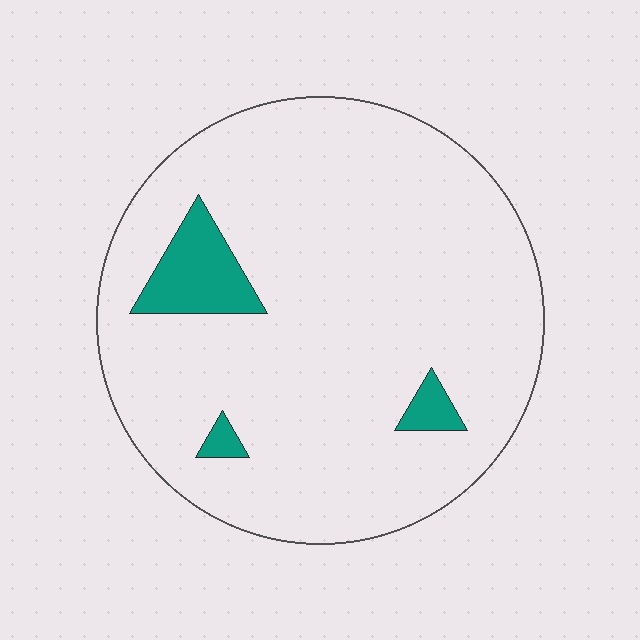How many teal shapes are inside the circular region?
3.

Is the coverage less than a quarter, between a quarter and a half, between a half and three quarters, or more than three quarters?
Less than a quarter.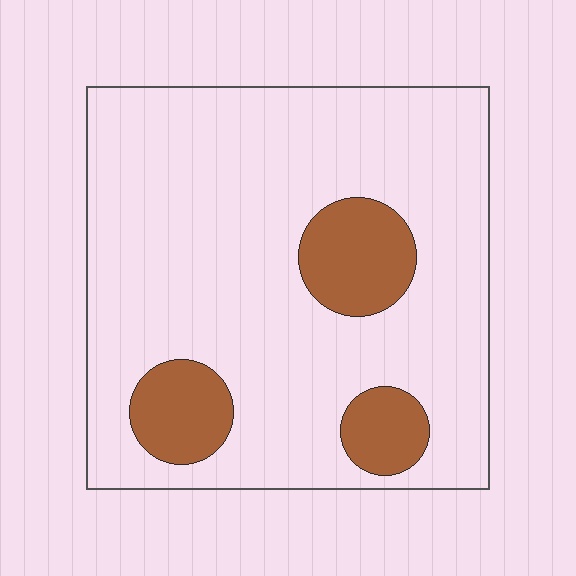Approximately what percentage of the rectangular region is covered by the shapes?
Approximately 15%.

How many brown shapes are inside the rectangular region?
3.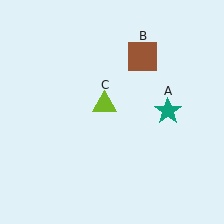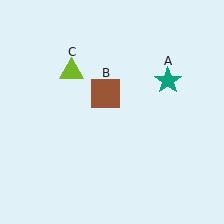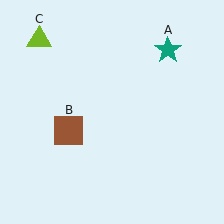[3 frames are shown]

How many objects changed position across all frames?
3 objects changed position: teal star (object A), brown square (object B), lime triangle (object C).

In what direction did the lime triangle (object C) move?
The lime triangle (object C) moved up and to the left.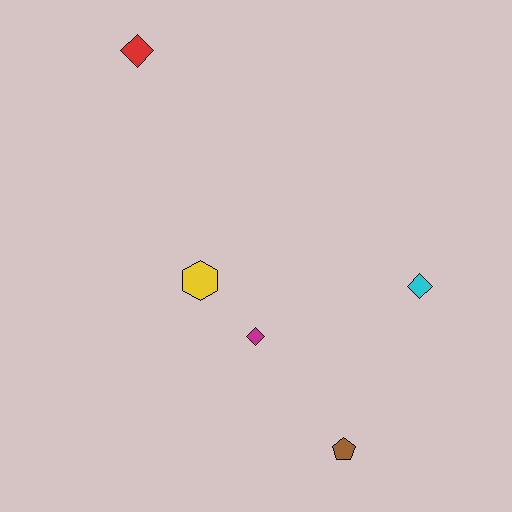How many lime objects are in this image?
There are no lime objects.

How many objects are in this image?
There are 5 objects.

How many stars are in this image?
There are no stars.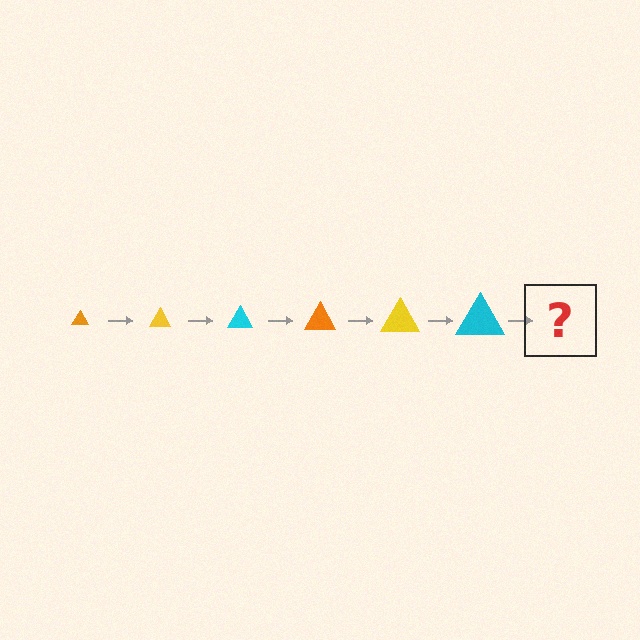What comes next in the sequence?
The next element should be an orange triangle, larger than the previous one.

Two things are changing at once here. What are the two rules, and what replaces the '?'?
The two rules are that the triangle grows larger each step and the color cycles through orange, yellow, and cyan. The '?' should be an orange triangle, larger than the previous one.